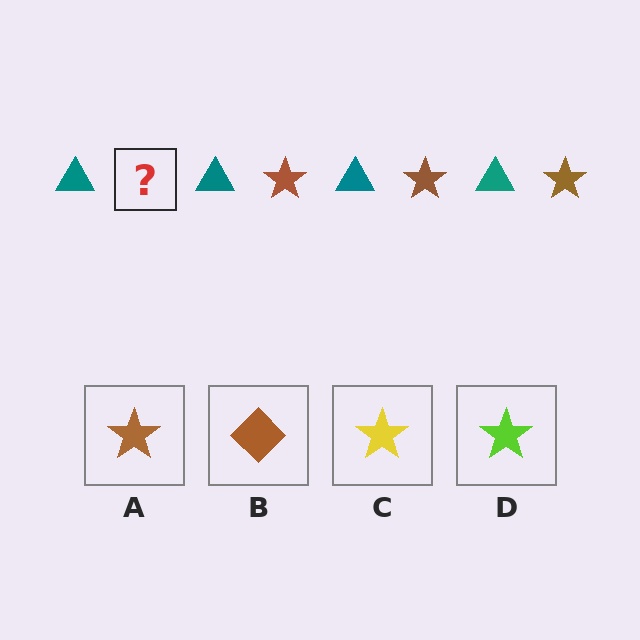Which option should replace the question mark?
Option A.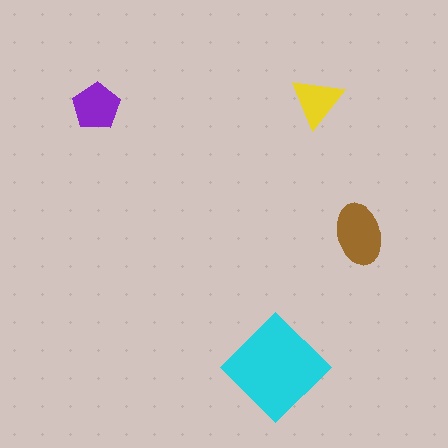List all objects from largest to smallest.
The cyan diamond, the brown ellipse, the purple pentagon, the yellow triangle.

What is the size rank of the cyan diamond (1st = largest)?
1st.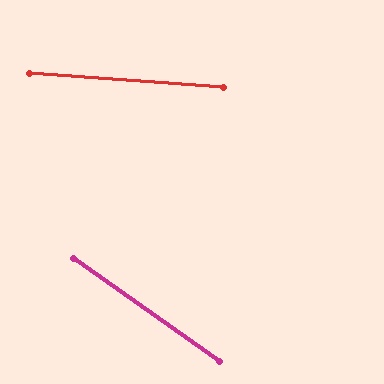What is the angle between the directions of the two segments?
Approximately 31 degrees.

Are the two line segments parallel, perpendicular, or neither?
Neither parallel nor perpendicular — they differ by about 31°.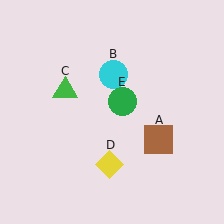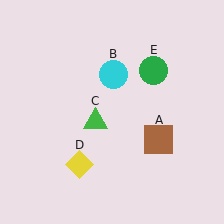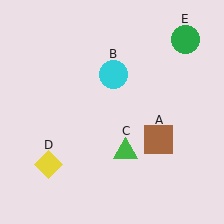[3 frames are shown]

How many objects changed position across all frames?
3 objects changed position: green triangle (object C), yellow diamond (object D), green circle (object E).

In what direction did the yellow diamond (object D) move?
The yellow diamond (object D) moved left.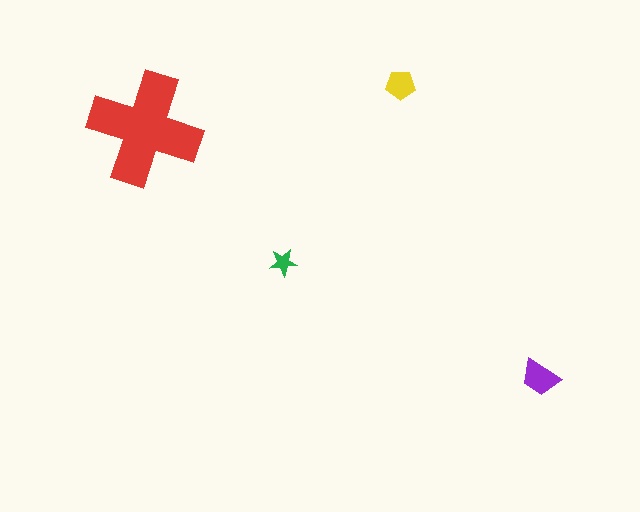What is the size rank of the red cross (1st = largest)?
1st.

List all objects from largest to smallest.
The red cross, the purple trapezoid, the yellow pentagon, the green star.